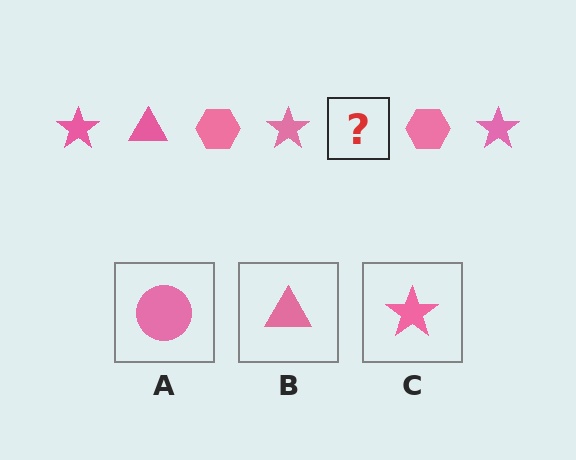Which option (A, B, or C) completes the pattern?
B.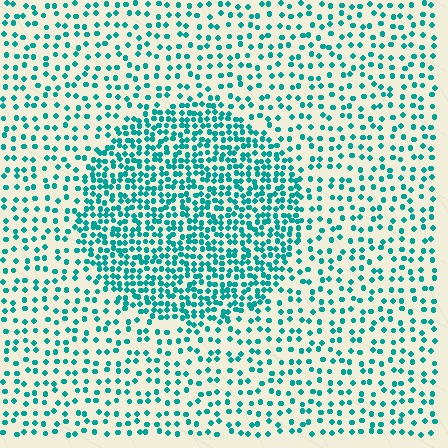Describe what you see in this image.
The image contains small teal elements arranged at two different densities. A circle-shaped region is visible where the elements are more densely packed than the surrounding area.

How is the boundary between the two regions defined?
The boundary is defined by a change in element density (approximately 2.2x ratio). All elements are the same color, size, and shape.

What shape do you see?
I see a circle.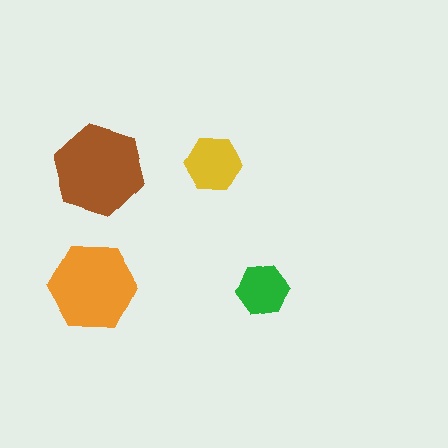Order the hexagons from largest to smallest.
the brown one, the orange one, the yellow one, the green one.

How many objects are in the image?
There are 4 objects in the image.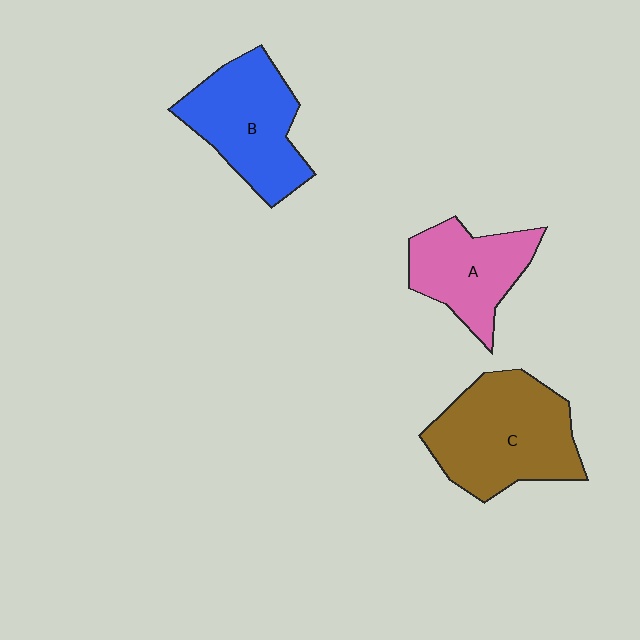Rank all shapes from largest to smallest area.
From largest to smallest: C (brown), B (blue), A (pink).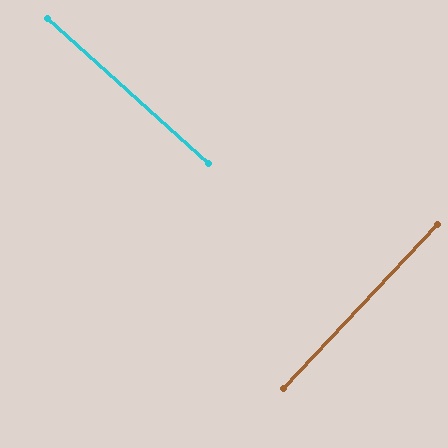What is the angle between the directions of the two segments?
Approximately 89 degrees.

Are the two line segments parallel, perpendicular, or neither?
Perpendicular — they meet at approximately 89°.